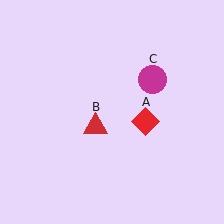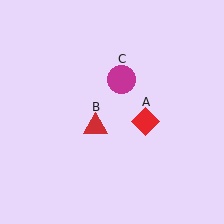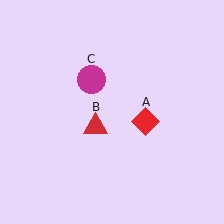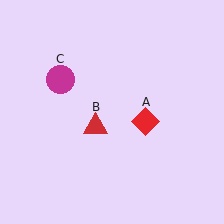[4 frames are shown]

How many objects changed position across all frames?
1 object changed position: magenta circle (object C).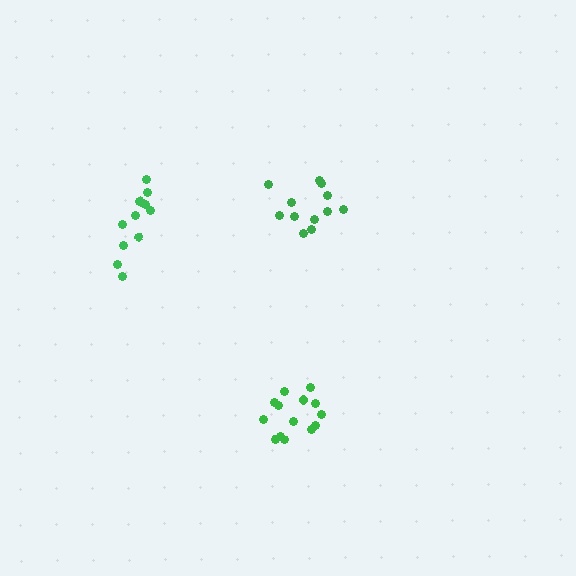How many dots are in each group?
Group 1: 12 dots, Group 2: 12 dots, Group 3: 14 dots (38 total).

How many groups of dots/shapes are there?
There are 3 groups.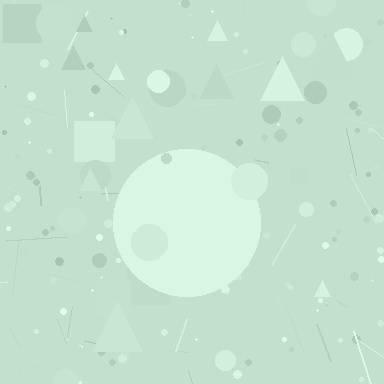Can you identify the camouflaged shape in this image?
The camouflaged shape is a circle.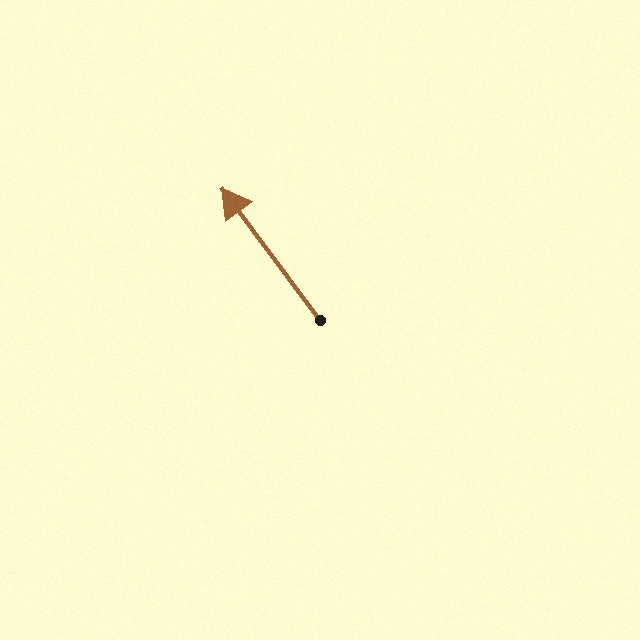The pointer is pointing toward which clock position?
Roughly 11 o'clock.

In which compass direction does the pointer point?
Northwest.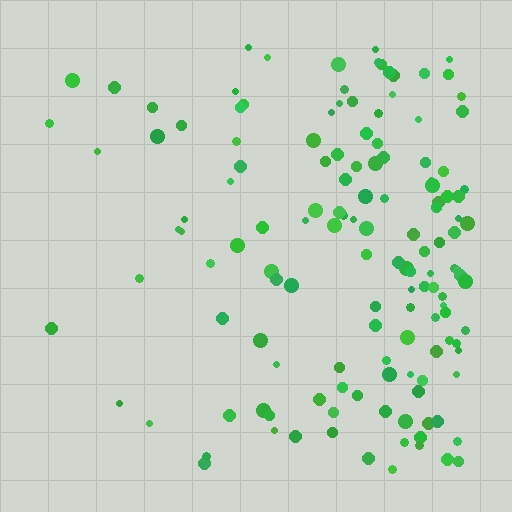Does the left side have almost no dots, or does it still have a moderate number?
Still a moderate number, just noticeably fewer than the right.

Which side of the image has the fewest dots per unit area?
The left.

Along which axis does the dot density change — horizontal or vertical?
Horizontal.